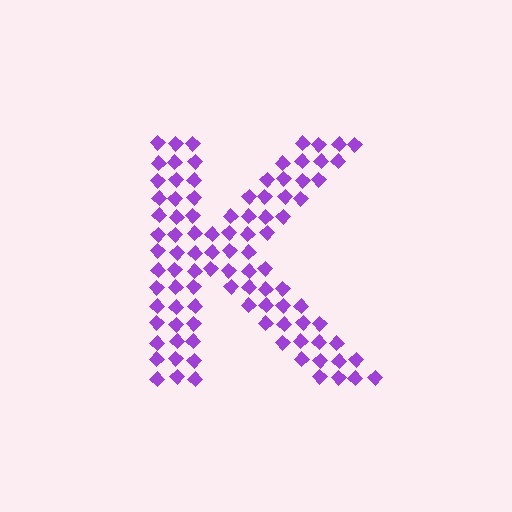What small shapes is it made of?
It is made of small diamonds.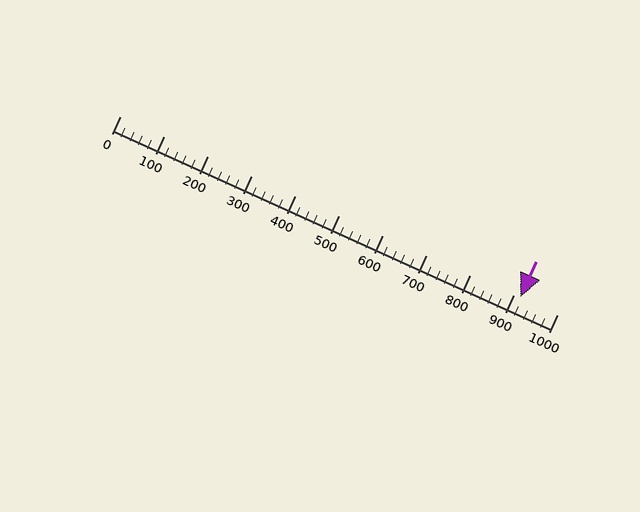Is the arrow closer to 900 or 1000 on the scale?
The arrow is closer to 900.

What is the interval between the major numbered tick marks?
The major tick marks are spaced 100 units apart.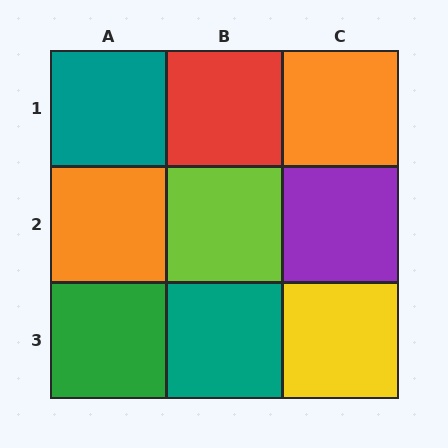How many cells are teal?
2 cells are teal.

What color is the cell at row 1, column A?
Teal.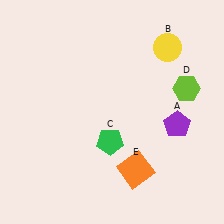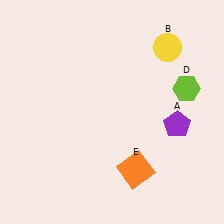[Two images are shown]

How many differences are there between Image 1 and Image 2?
There is 1 difference between the two images.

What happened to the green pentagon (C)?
The green pentagon (C) was removed in Image 2. It was in the bottom-left area of Image 1.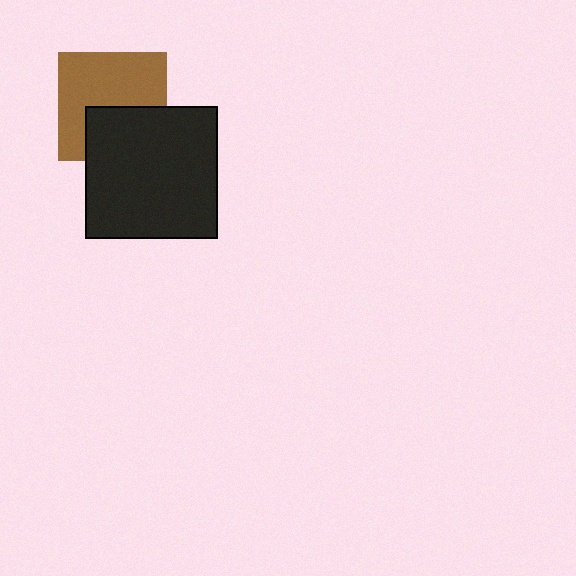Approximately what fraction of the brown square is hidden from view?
Roughly 38% of the brown square is hidden behind the black square.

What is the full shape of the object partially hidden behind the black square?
The partially hidden object is a brown square.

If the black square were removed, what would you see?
You would see the complete brown square.